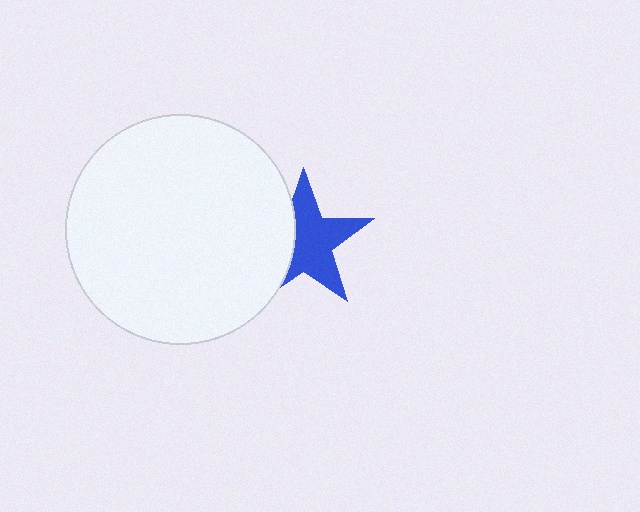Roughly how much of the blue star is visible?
Most of it is visible (roughly 66%).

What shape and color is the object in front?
The object in front is a white circle.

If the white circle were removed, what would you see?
You would see the complete blue star.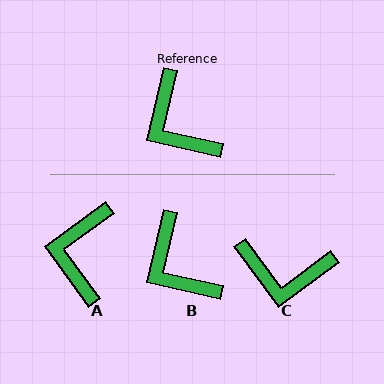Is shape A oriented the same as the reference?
No, it is off by about 41 degrees.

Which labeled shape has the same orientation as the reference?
B.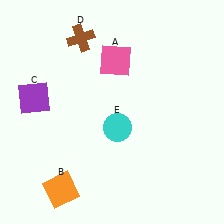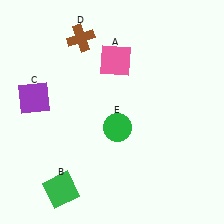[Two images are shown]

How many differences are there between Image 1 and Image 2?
There are 2 differences between the two images.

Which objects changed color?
B changed from orange to green. E changed from cyan to green.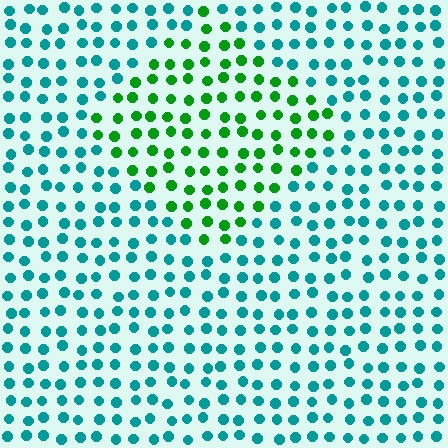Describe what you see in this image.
The image is filled with small teal elements in a uniform arrangement. A diamond-shaped region is visible where the elements are tinted to a slightly different hue, forming a subtle color boundary.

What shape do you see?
I see a diamond.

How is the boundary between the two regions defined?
The boundary is defined purely by a slight shift in hue (about 53 degrees). Spacing, size, and orientation are identical on both sides.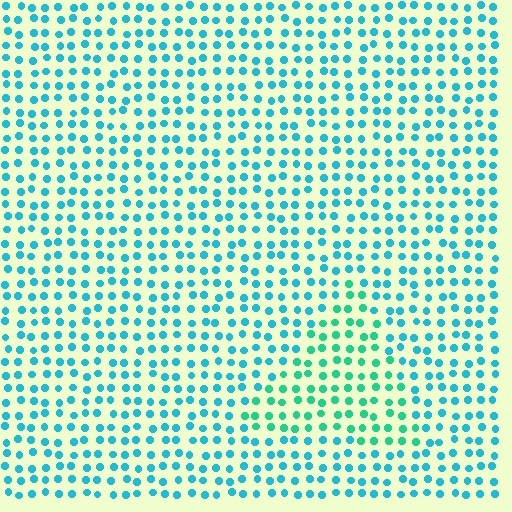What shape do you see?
I see a triangle.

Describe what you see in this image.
The image is filled with small cyan elements in a uniform arrangement. A triangle-shaped region is visible where the elements are tinted to a slightly different hue, forming a subtle color boundary.